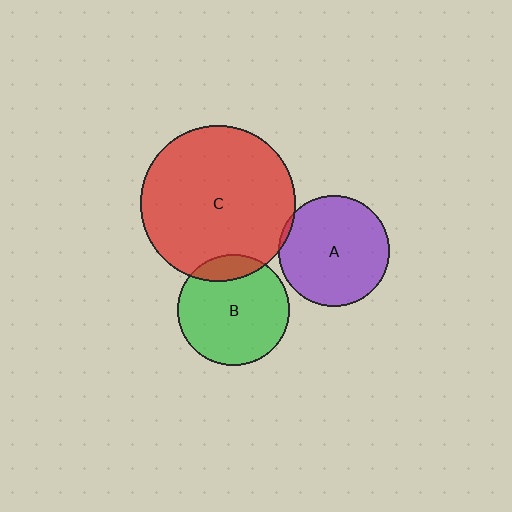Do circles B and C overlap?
Yes.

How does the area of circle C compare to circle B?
Approximately 1.9 times.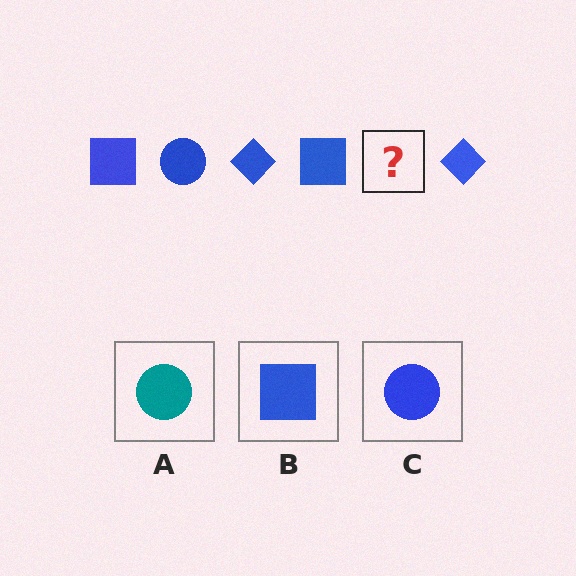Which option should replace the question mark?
Option C.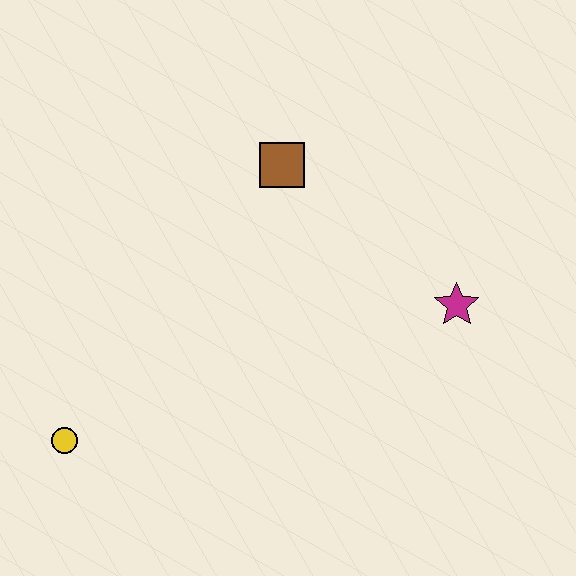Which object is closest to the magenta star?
The brown square is closest to the magenta star.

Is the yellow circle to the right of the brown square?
No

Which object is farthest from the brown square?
The yellow circle is farthest from the brown square.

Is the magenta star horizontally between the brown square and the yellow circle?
No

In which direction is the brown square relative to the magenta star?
The brown square is to the left of the magenta star.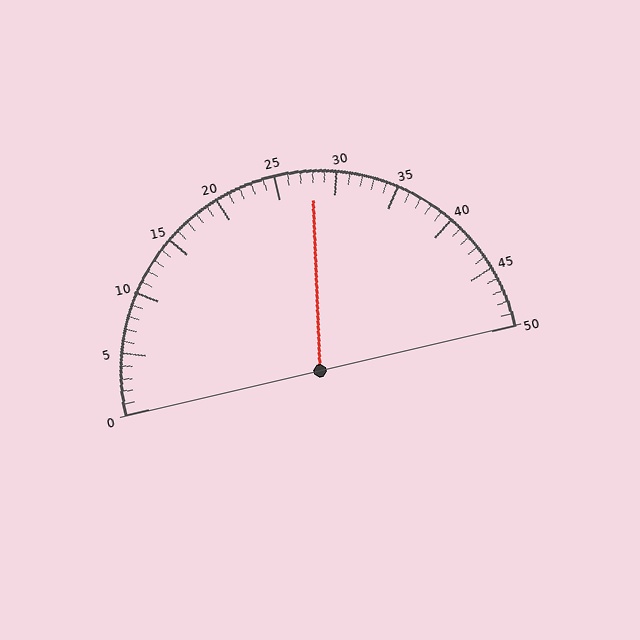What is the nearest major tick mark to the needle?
The nearest major tick mark is 30.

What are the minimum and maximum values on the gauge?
The gauge ranges from 0 to 50.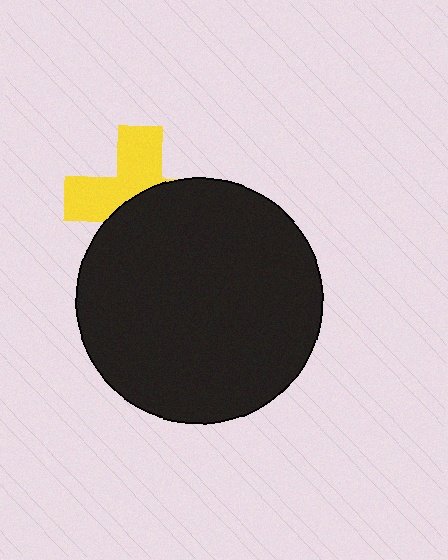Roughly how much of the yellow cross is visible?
About half of it is visible (roughly 47%).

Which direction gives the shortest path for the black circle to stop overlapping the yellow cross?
Moving down gives the shortest separation.